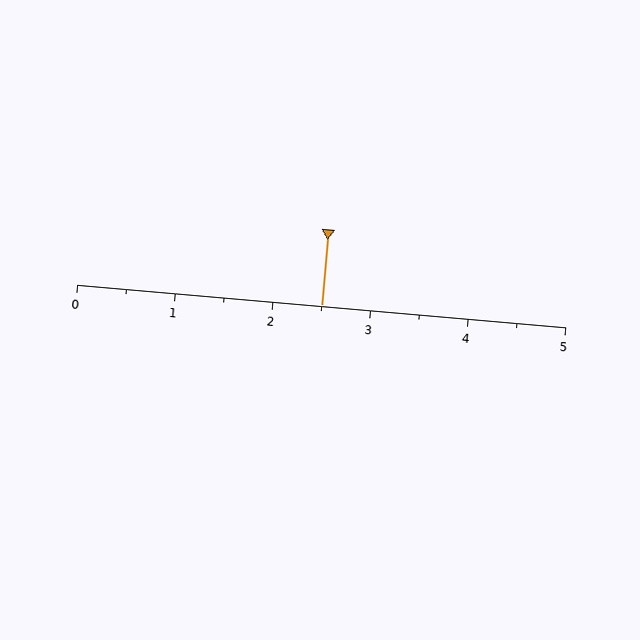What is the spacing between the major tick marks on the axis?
The major ticks are spaced 1 apart.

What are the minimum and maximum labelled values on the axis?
The axis runs from 0 to 5.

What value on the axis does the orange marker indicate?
The marker indicates approximately 2.5.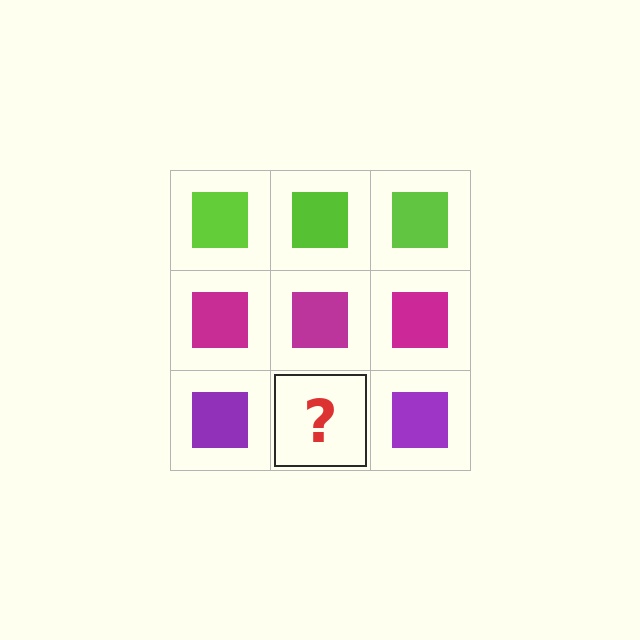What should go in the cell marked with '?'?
The missing cell should contain a purple square.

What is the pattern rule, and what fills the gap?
The rule is that each row has a consistent color. The gap should be filled with a purple square.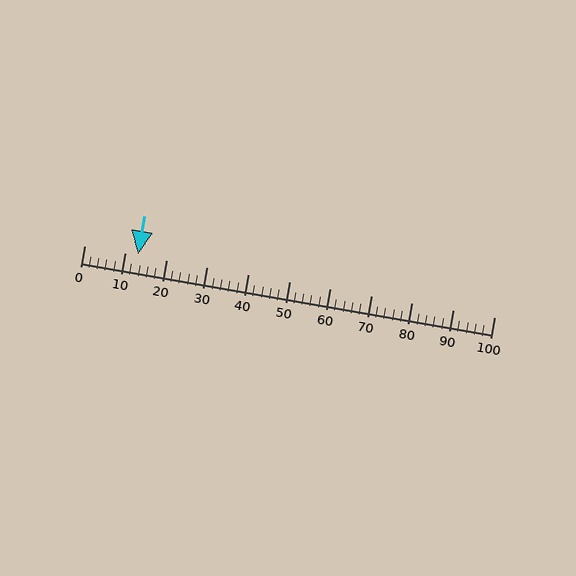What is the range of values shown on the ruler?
The ruler shows values from 0 to 100.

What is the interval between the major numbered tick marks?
The major tick marks are spaced 10 units apart.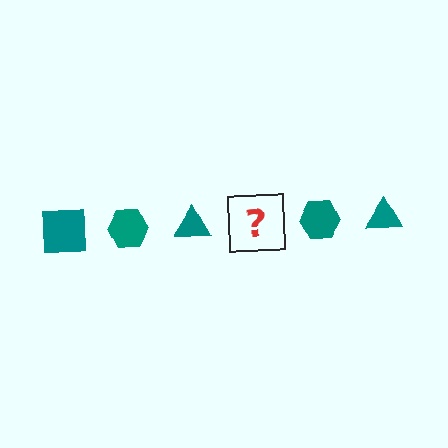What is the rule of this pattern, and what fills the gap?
The rule is that the pattern cycles through square, hexagon, triangle shapes in teal. The gap should be filled with a teal square.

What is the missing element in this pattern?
The missing element is a teal square.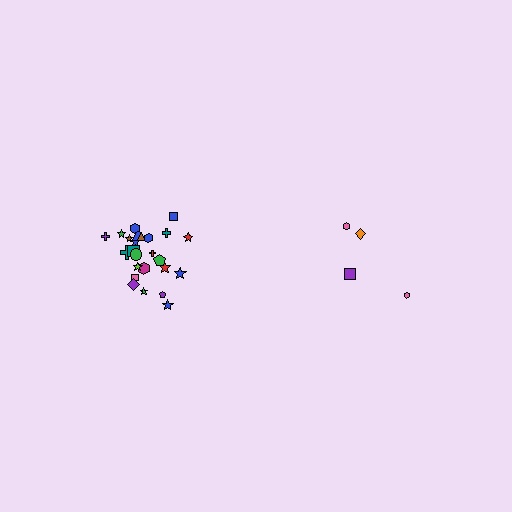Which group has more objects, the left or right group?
The left group.